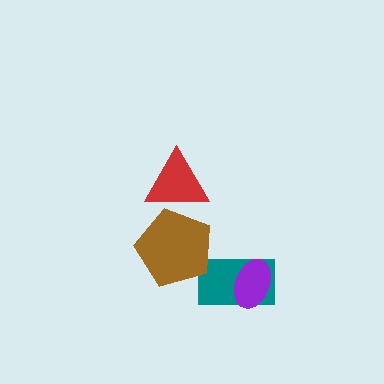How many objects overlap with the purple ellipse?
1 object overlaps with the purple ellipse.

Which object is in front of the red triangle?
The brown pentagon is in front of the red triangle.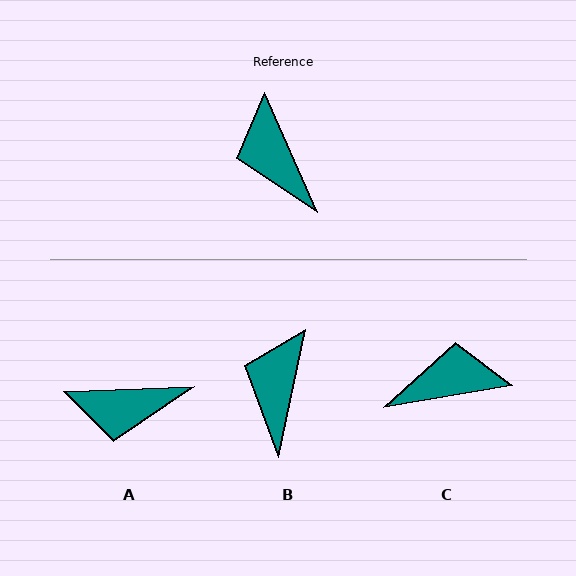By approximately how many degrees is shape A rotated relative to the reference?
Approximately 68 degrees counter-clockwise.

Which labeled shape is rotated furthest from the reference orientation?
C, about 104 degrees away.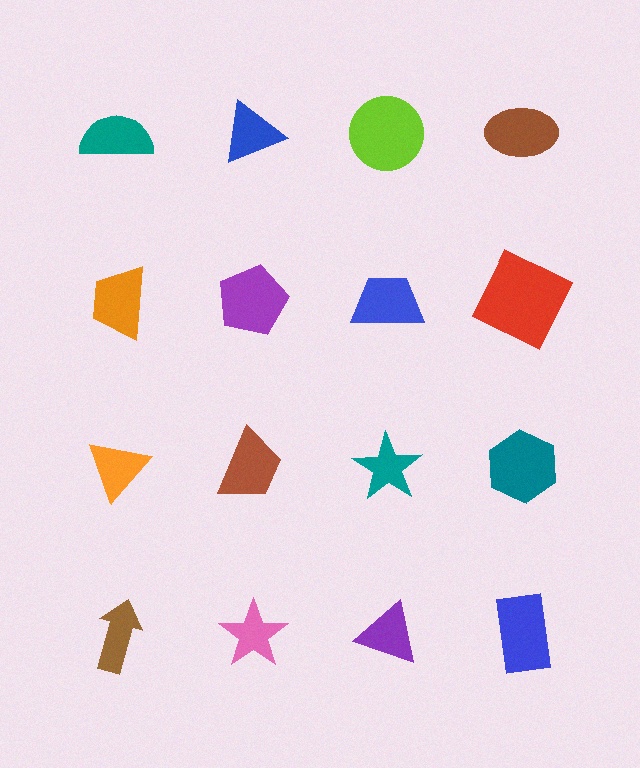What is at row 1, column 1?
A teal semicircle.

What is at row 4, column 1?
A brown arrow.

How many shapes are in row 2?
4 shapes.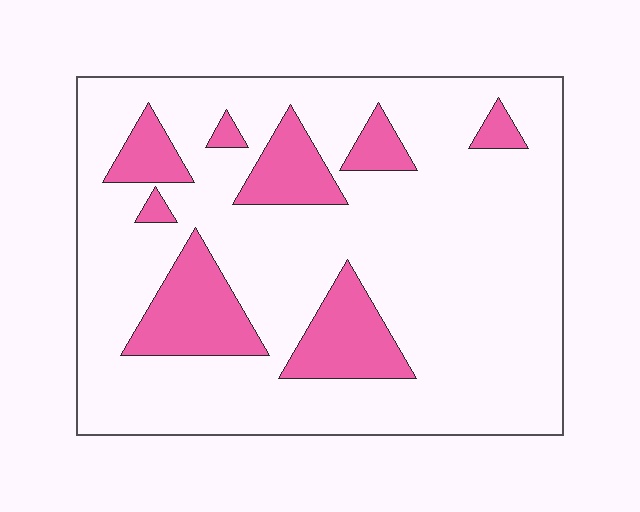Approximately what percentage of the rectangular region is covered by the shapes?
Approximately 20%.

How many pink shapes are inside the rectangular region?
8.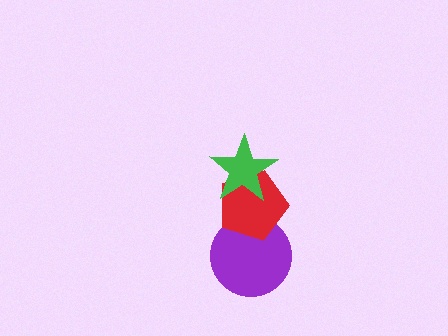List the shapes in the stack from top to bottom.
From top to bottom: the green star, the red pentagon, the purple circle.